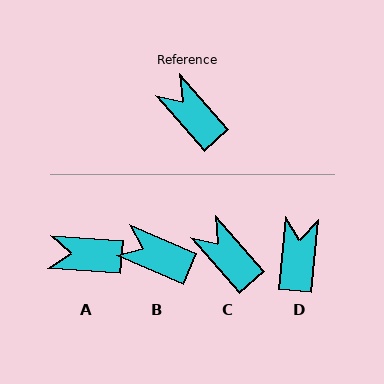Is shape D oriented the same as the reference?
No, it is off by about 47 degrees.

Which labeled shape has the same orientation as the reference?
C.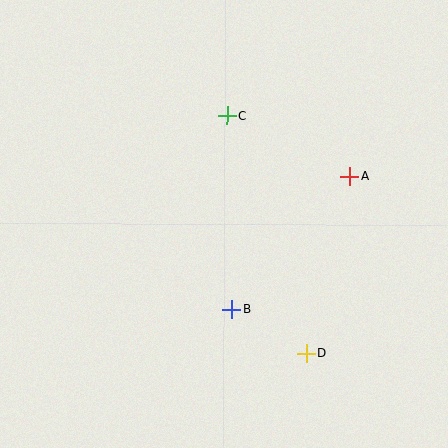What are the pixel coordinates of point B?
Point B is at (231, 309).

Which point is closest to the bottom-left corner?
Point B is closest to the bottom-left corner.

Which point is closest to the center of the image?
Point B at (231, 309) is closest to the center.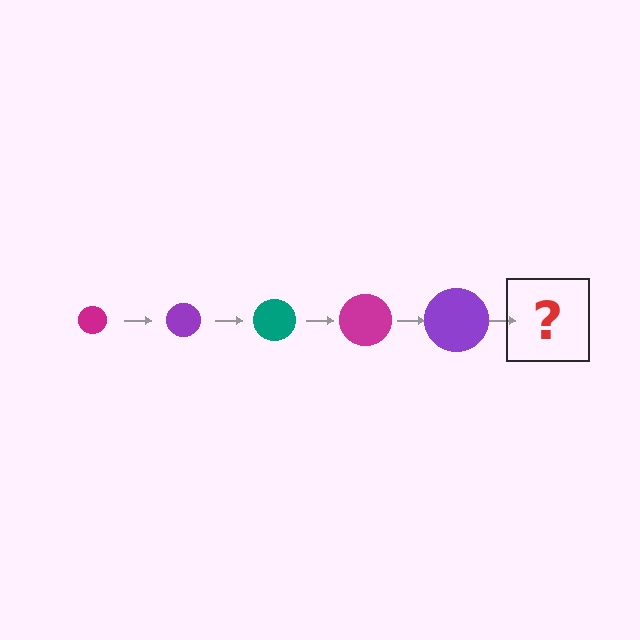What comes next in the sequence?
The next element should be a teal circle, larger than the previous one.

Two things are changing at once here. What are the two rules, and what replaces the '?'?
The two rules are that the circle grows larger each step and the color cycles through magenta, purple, and teal. The '?' should be a teal circle, larger than the previous one.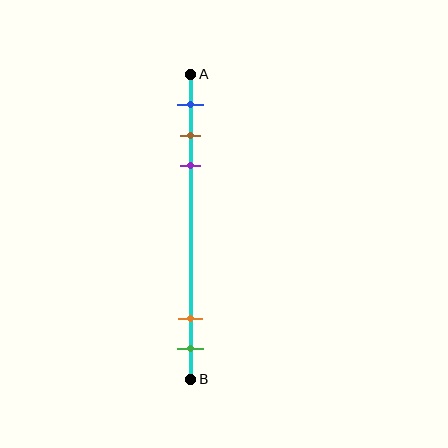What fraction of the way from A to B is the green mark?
The green mark is approximately 90% (0.9) of the way from A to B.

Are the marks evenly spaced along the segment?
No, the marks are not evenly spaced.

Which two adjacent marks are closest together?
The brown and purple marks are the closest adjacent pair.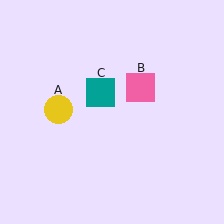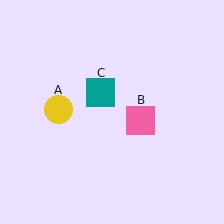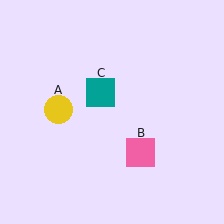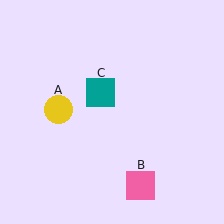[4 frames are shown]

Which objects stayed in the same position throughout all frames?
Yellow circle (object A) and teal square (object C) remained stationary.